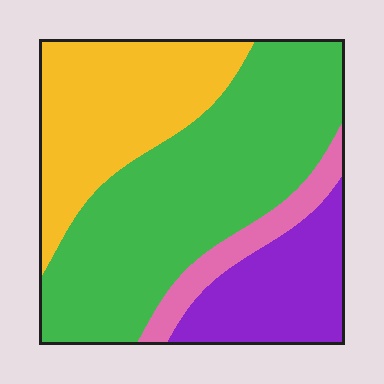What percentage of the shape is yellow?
Yellow covers 27% of the shape.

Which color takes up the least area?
Pink, at roughly 10%.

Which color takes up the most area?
Green, at roughly 45%.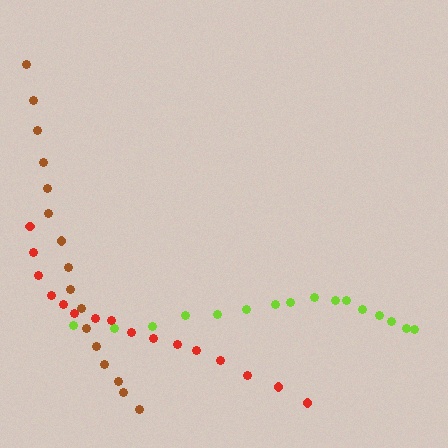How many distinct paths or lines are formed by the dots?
There are 3 distinct paths.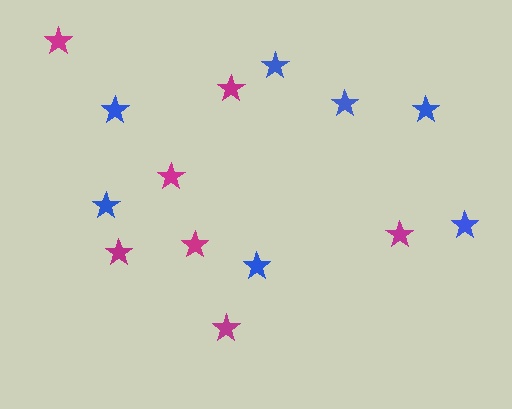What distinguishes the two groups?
There are 2 groups: one group of blue stars (7) and one group of magenta stars (7).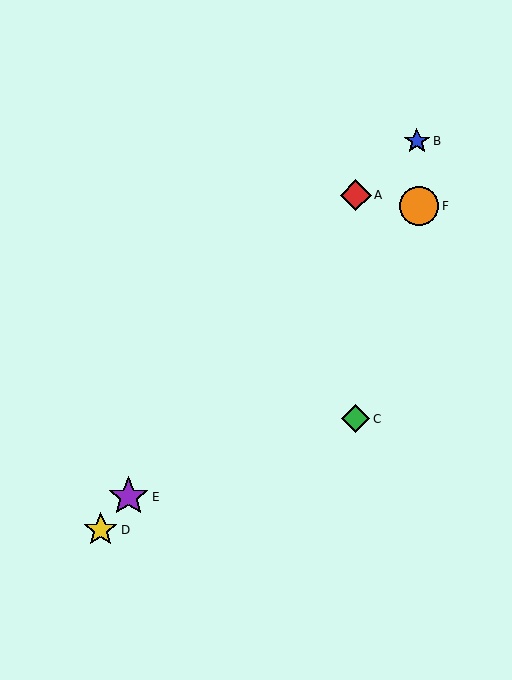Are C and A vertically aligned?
Yes, both are at x≈356.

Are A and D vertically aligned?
No, A is at x≈356 and D is at x≈101.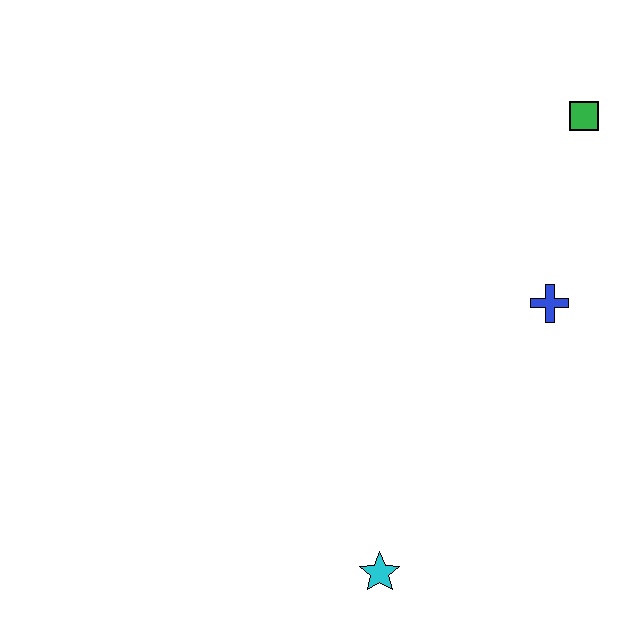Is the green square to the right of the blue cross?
Yes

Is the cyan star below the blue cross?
Yes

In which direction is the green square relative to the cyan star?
The green square is above the cyan star.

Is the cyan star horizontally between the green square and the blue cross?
No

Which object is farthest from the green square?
The cyan star is farthest from the green square.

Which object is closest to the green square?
The blue cross is closest to the green square.